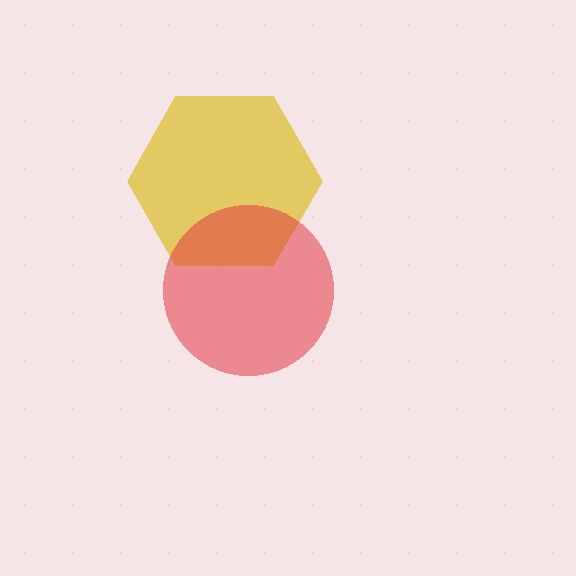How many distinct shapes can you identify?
There are 2 distinct shapes: a yellow hexagon, a red circle.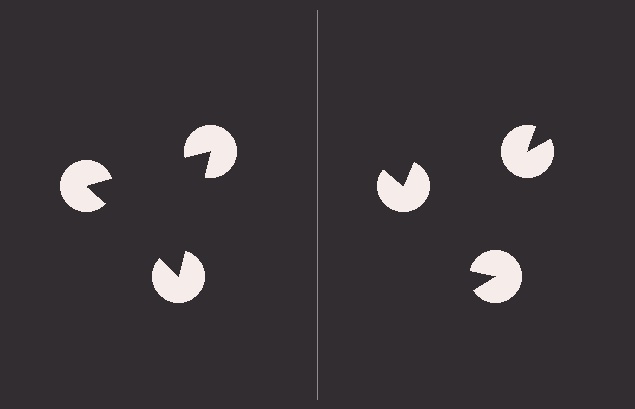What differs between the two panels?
The pac-man discs are positioned identically on both sides; only the wedge orientations differ. On the left they align to a triangle; on the right they are misaligned.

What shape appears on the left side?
An illusory triangle.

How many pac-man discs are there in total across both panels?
6 — 3 on each side.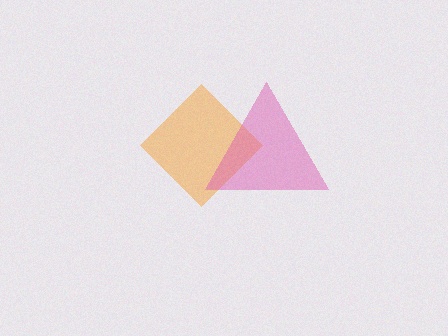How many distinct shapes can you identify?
There are 2 distinct shapes: an orange diamond, a pink triangle.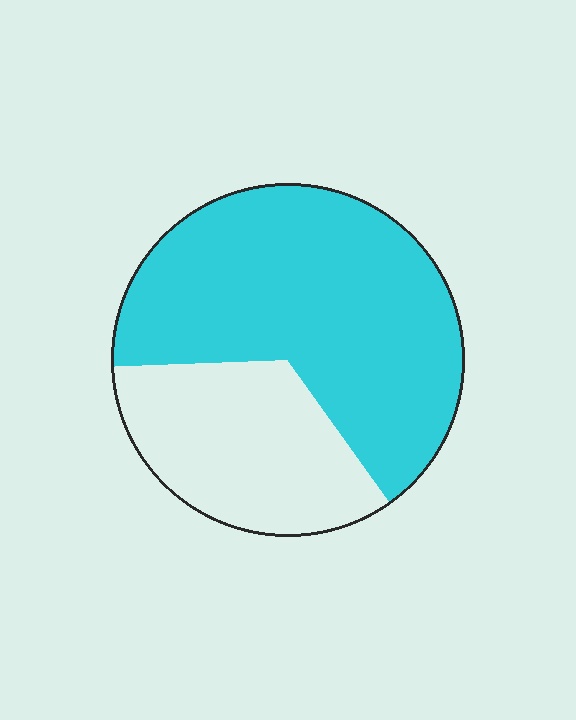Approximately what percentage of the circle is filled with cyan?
Approximately 65%.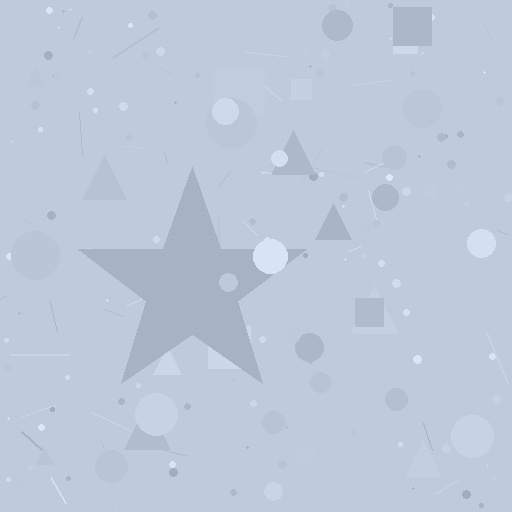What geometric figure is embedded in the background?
A star is embedded in the background.